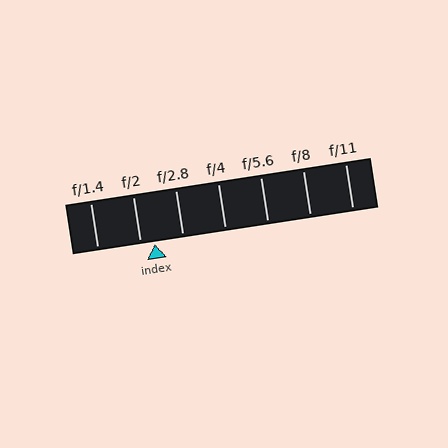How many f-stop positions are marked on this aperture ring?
There are 7 f-stop positions marked.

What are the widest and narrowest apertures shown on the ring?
The widest aperture shown is f/1.4 and the narrowest is f/11.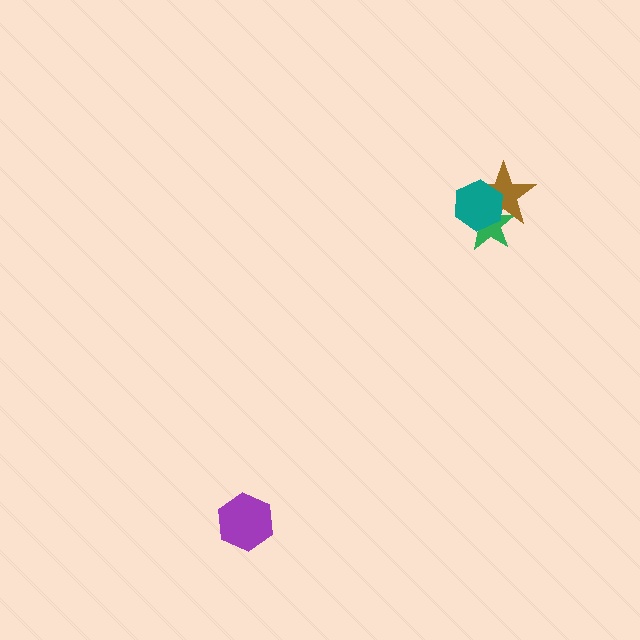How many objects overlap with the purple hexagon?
0 objects overlap with the purple hexagon.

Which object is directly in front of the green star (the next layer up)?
The brown star is directly in front of the green star.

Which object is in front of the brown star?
The teal hexagon is in front of the brown star.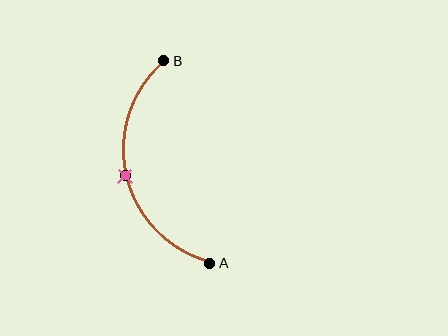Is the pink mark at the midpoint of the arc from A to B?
Yes. The pink mark lies on the arc at equal arc-length from both A and B — it is the arc midpoint.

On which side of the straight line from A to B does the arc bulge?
The arc bulges to the left of the straight line connecting A and B.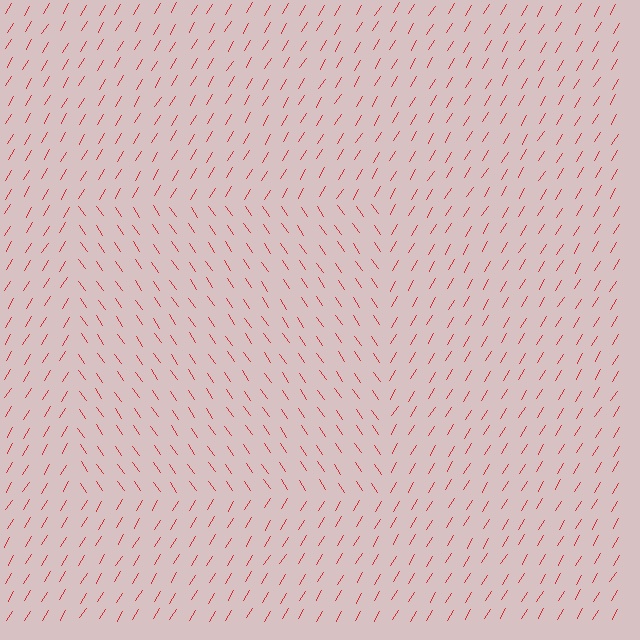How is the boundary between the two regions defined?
The boundary is defined purely by a change in line orientation (approximately 66 degrees difference). All lines are the same color and thickness.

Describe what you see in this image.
The image is filled with small red line segments. A rectangle region in the image has lines oriented differently from the surrounding lines, creating a visible texture boundary.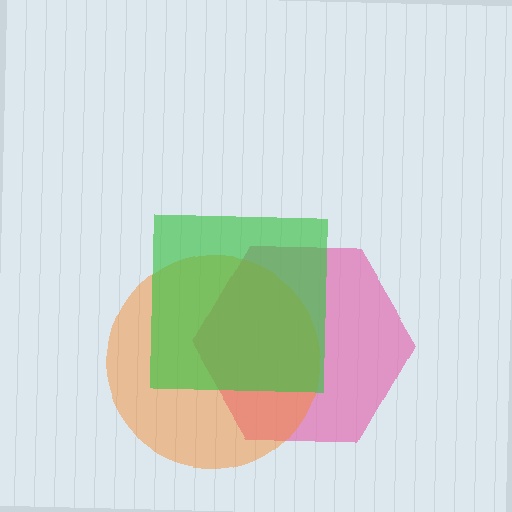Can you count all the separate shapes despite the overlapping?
Yes, there are 3 separate shapes.